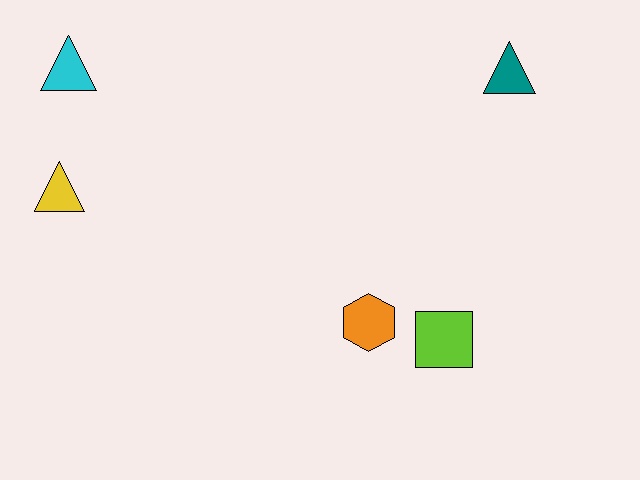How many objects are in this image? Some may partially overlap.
There are 5 objects.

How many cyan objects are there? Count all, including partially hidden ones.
There is 1 cyan object.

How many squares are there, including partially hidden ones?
There is 1 square.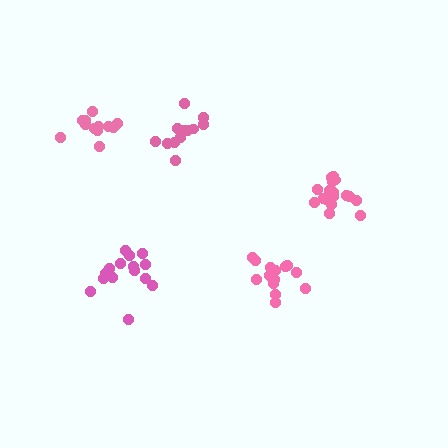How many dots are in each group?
Group 1: 18 dots, Group 2: 14 dots, Group 3: 16 dots, Group 4: 12 dots, Group 5: 14 dots (74 total).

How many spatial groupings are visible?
There are 5 spatial groupings.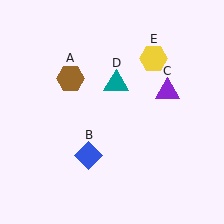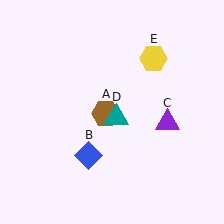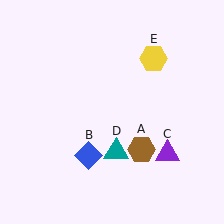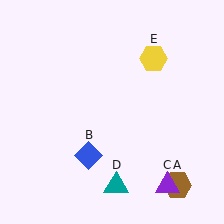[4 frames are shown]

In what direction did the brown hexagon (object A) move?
The brown hexagon (object A) moved down and to the right.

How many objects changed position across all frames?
3 objects changed position: brown hexagon (object A), purple triangle (object C), teal triangle (object D).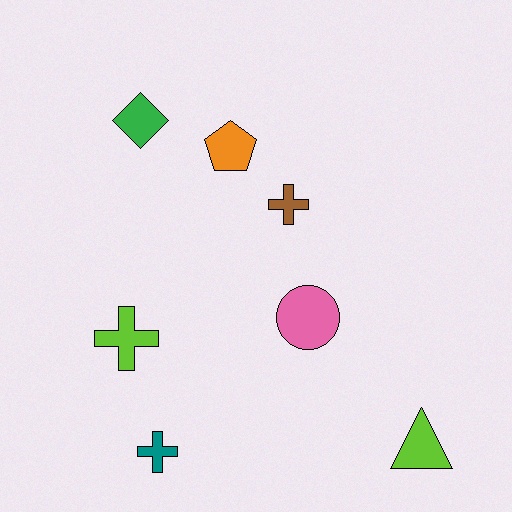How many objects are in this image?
There are 7 objects.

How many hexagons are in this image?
There are no hexagons.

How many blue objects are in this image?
There are no blue objects.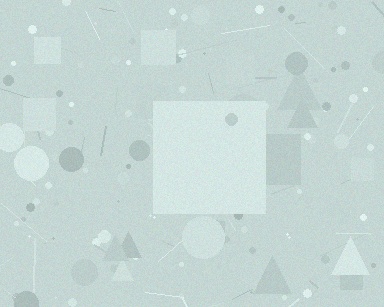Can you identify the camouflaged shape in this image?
The camouflaged shape is a square.